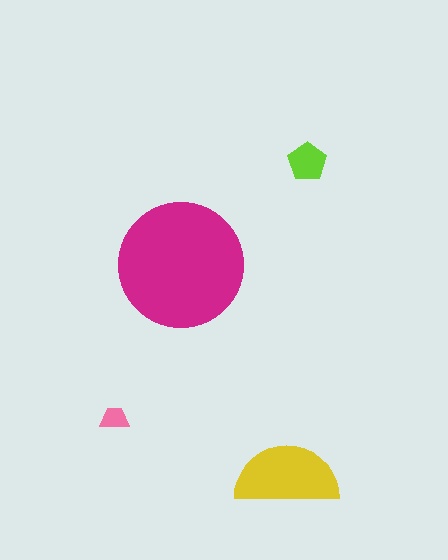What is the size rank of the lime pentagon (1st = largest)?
3rd.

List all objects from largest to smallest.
The magenta circle, the yellow semicircle, the lime pentagon, the pink trapezoid.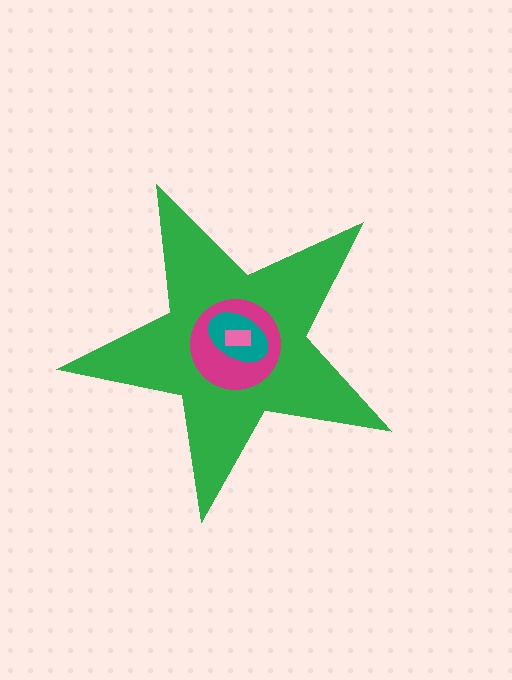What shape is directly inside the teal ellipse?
The pink rectangle.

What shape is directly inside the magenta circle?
The teal ellipse.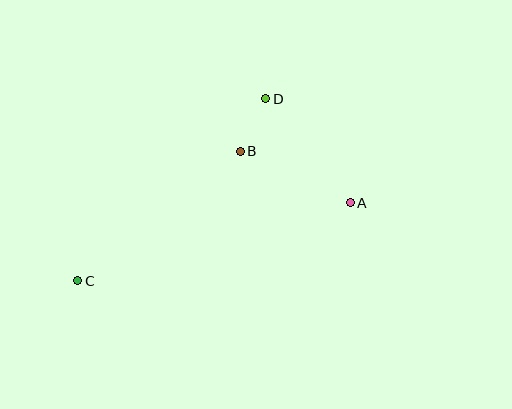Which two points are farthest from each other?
Points A and C are farthest from each other.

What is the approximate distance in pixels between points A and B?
The distance between A and B is approximately 121 pixels.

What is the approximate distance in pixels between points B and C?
The distance between B and C is approximately 208 pixels.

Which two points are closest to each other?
Points B and D are closest to each other.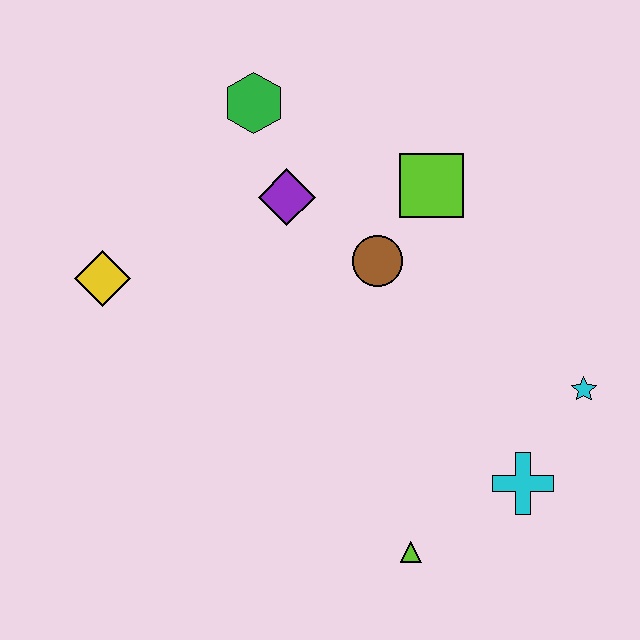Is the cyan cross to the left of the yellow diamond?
No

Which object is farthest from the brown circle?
The lime triangle is farthest from the brown circle.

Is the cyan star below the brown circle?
Yes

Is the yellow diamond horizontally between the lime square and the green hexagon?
No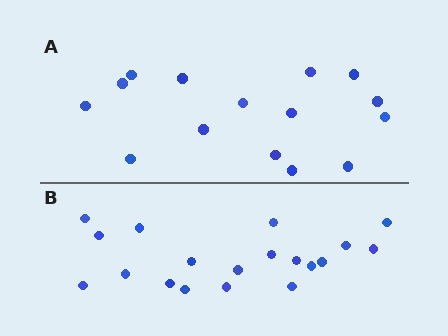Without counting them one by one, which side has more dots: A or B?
Region B (the bottom region) has more dots.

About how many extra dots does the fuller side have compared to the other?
Region B has about 4 more dots than region A.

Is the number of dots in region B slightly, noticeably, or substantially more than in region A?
Region B has noticeably more, but not dramatically so. The ratio is roughly 1.3 to 1.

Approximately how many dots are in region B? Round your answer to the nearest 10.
About 20 dots. (The exact count is 19, which rounds to 20.)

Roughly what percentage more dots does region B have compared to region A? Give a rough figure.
About 25% more.